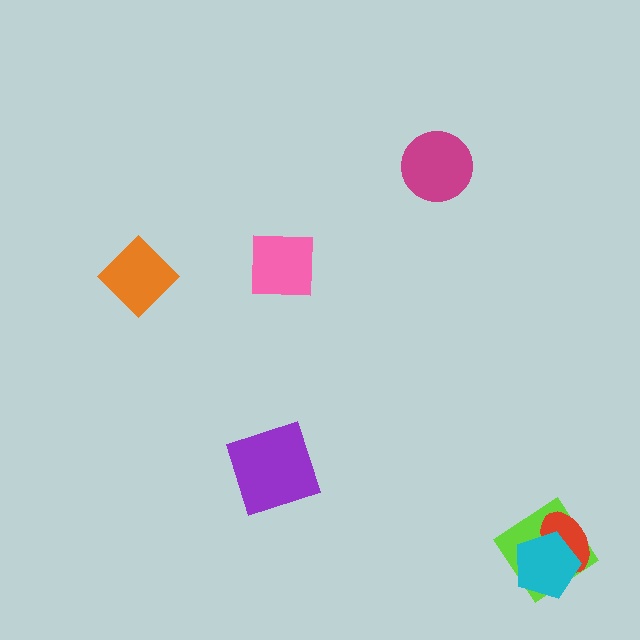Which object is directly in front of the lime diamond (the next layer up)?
The red ellipse is directly in front of the lime diamond.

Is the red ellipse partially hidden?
Yes, it is partially covered by another shape.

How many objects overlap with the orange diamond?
0 objects overlap with the orange diamond.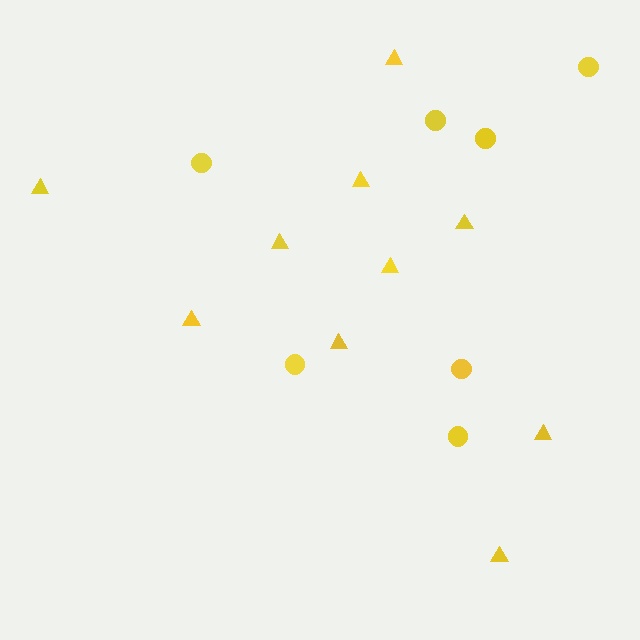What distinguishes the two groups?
There are 2 groups: one group of circles (7) and one group of triangles (10).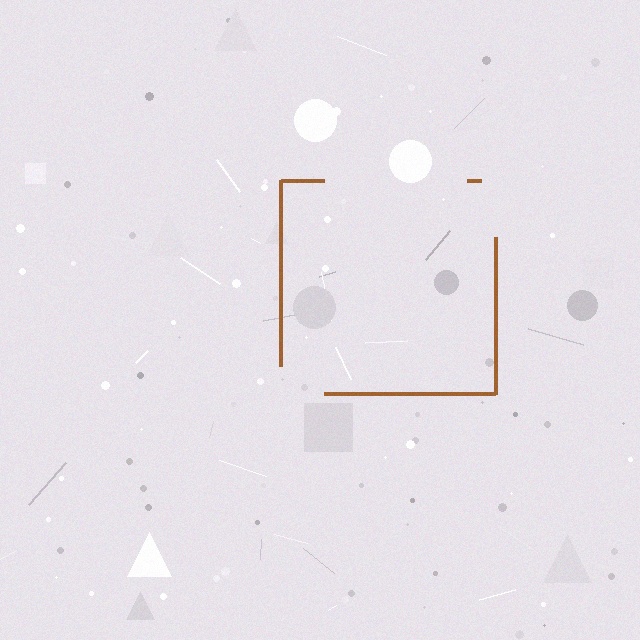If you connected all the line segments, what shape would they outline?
They would outline a square.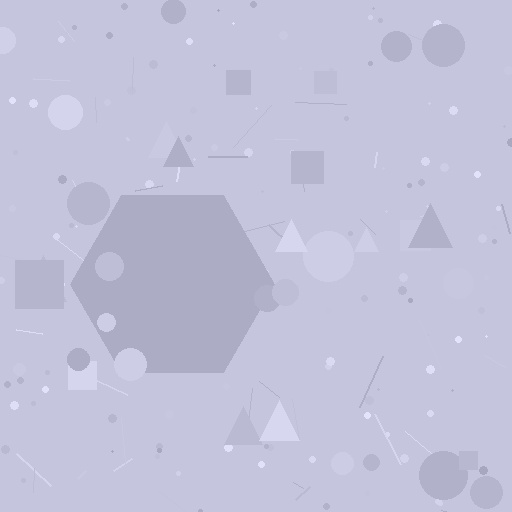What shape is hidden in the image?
A hexagon is hidden in the image.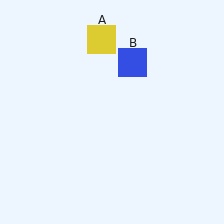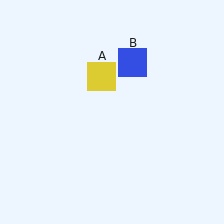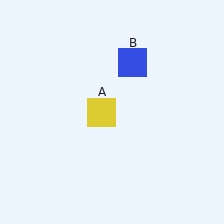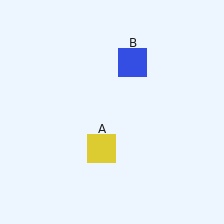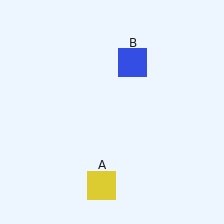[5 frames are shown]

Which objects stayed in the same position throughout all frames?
Blue square (object B) remained stationary.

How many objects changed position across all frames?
1 object changed position: yellow square (object A).